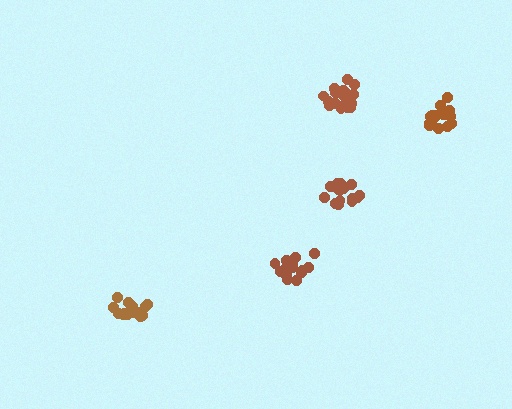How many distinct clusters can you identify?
There are 5 distinct clusters.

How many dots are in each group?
Group 1: 14 dots, Group 2: 15 dots, Group 3: 19 dots, Group 4: 16 dots, Group 5: 14 dots (78 total).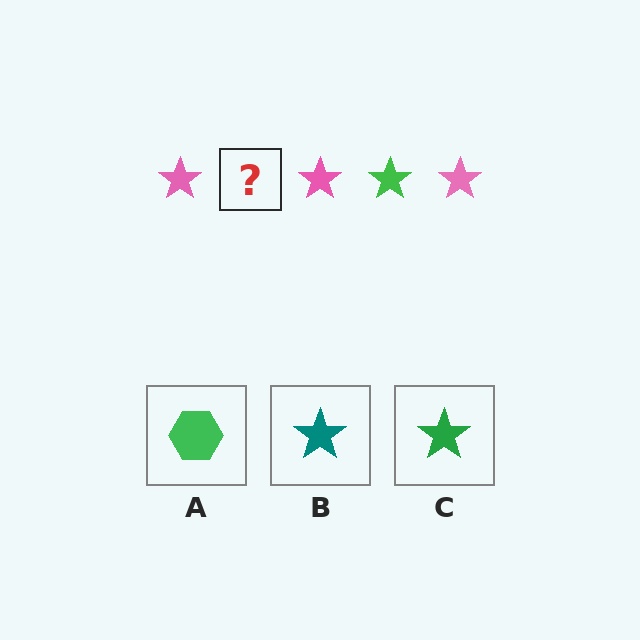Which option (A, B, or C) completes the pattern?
C.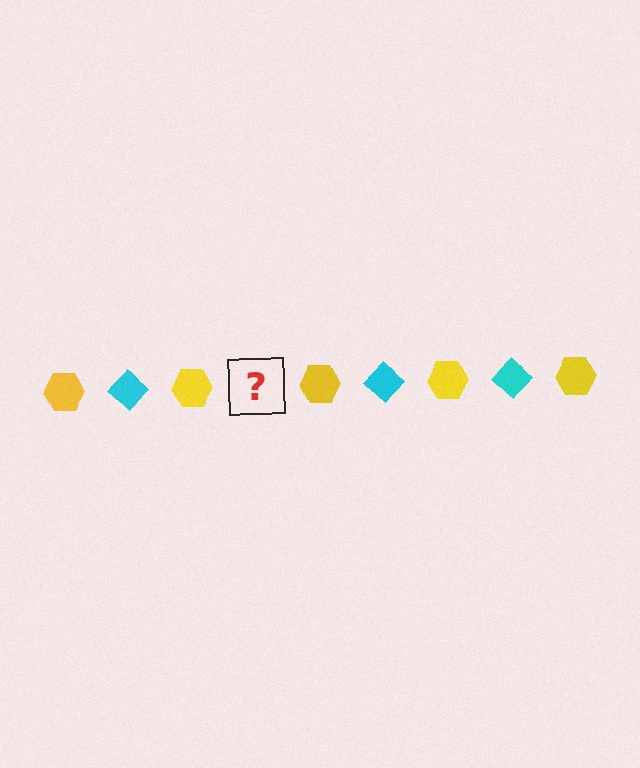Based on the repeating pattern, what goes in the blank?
The blank should be a cyan diamond.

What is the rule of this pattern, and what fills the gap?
The rule is that the pattern alternates between yellow hexagon and cyan diamond. The gap should be filled with a cyan diamond.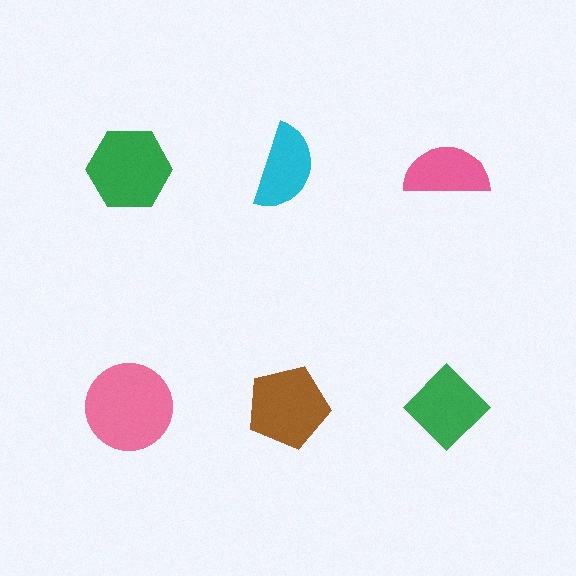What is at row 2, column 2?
A brown pentagon.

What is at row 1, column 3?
A pink semicircle.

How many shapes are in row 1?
3 shapes.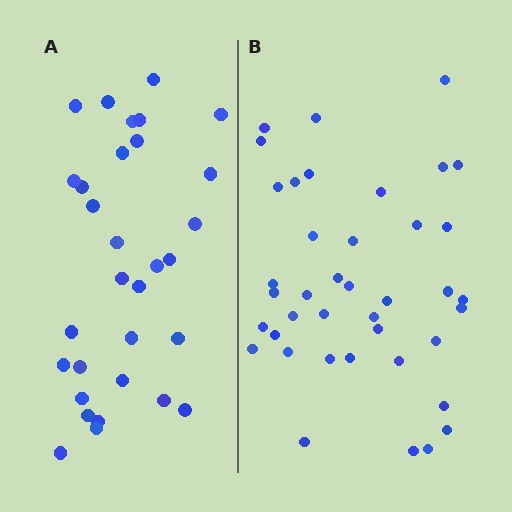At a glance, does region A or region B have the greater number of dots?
Region B (the right region) has more dots.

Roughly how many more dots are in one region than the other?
Region B has roughly 8 or so more dots than region A.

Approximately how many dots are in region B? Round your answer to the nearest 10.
About 40 dots.